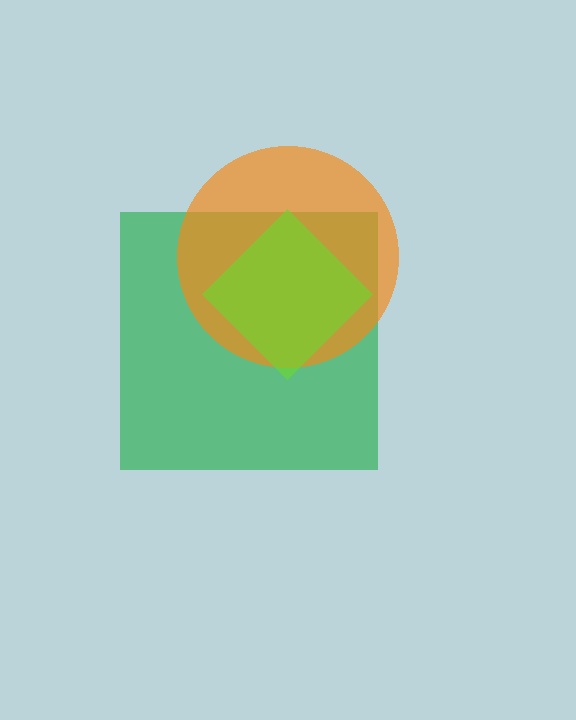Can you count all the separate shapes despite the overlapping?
Yes, there are 3 separate shapes.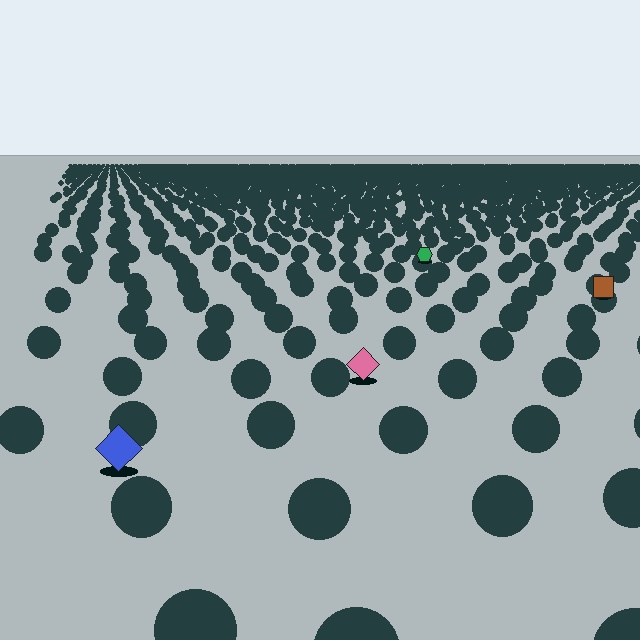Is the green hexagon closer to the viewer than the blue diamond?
No. The blue diamond is closer — you can tell from the texture gradient: the ground texture is coarser near it.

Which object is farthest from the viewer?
The green hexagon is farthest from the viewer. It appears smaller and the ground texture around it is denser.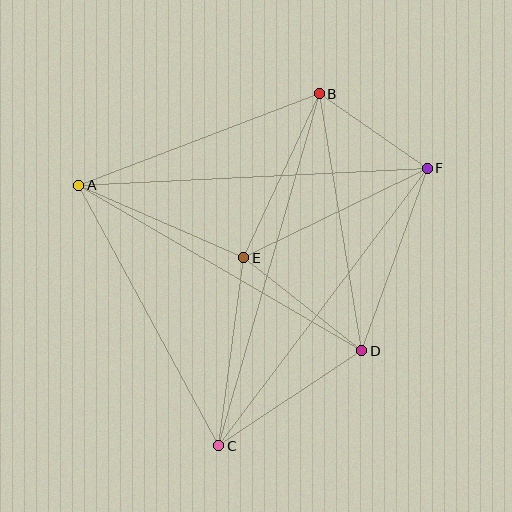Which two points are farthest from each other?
Points B and C are farthest from each other.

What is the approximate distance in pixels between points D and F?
The distance between D and F is approximately 194 pixels.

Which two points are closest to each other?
Points B and F are closest to each other.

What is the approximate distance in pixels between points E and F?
The distance between E and F is approximately 204 pixels.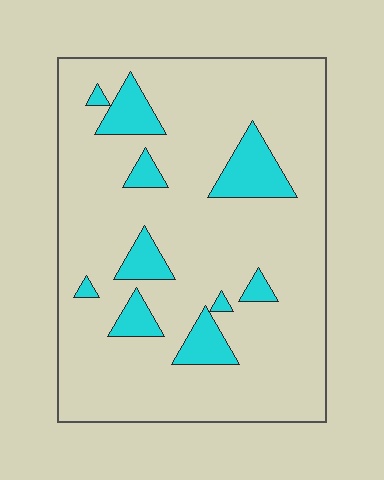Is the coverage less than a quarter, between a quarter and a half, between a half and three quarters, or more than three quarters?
Less than a quarter.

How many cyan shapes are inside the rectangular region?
10.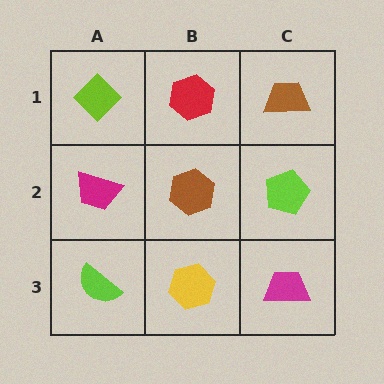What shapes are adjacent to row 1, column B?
A brown hexagon (row 2, column B), a lime diamond (row 1, column A), a brown trapezoid (row 1, column C).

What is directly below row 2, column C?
A magenta trapezoid.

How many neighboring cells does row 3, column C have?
2.